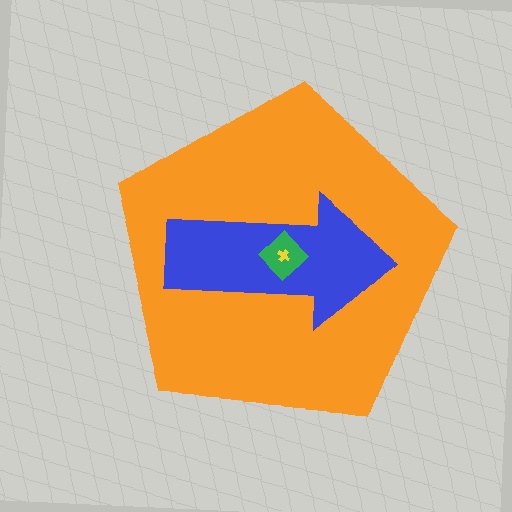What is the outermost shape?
The orange pentagon.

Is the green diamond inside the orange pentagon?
Yes.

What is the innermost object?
The yellow cross.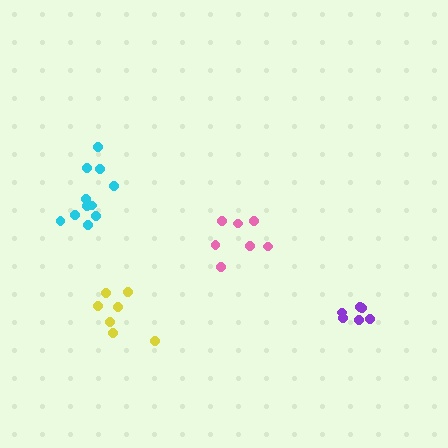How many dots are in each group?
Group 1: 6 dots, Group 2: 11 dots, Group 3: 7 dots, Group 4: 7 dots (31 total).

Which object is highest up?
The cyan cluster is topmost.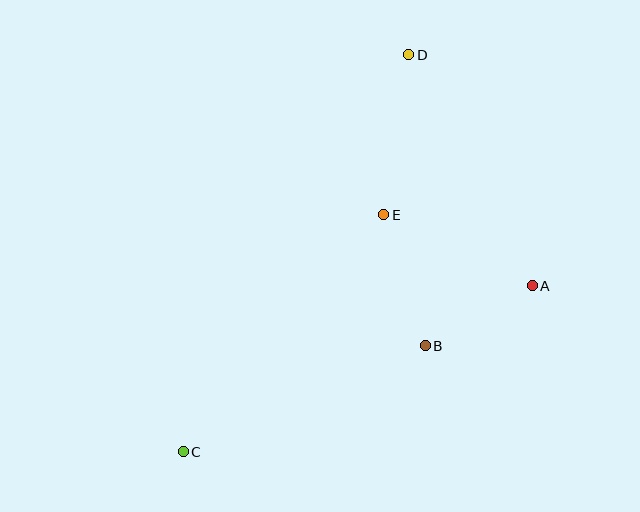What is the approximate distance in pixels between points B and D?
The distance between B and D is approximately 292 pixels.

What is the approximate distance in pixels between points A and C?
The distance between A and C is approximately 387 pixels.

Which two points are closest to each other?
Points A and B are closest to each other.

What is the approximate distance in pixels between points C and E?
The distance between C and E is approximately 310 pixels.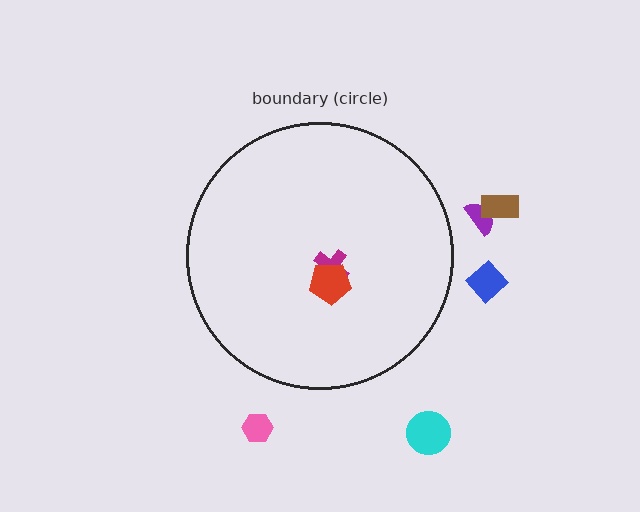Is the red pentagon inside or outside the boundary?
Inside.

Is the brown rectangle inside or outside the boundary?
Outside.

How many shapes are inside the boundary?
2 inside, 5 outside.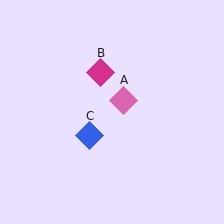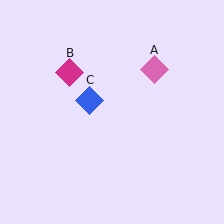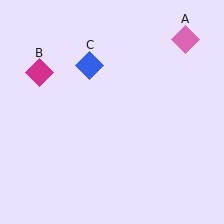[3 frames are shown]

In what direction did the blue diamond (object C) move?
The blue diamond (object C) moved up.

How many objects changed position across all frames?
3 objects changed position: pink diamond (object A), magenta diamond (object B), blue diamond (object C).